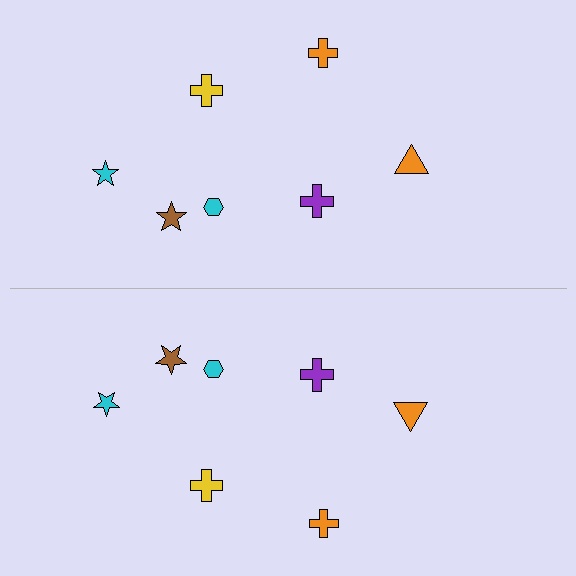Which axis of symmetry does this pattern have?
The pattern has a horizontal axis of symmetry running through the center of the image.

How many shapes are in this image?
There are 14 shapes in this image.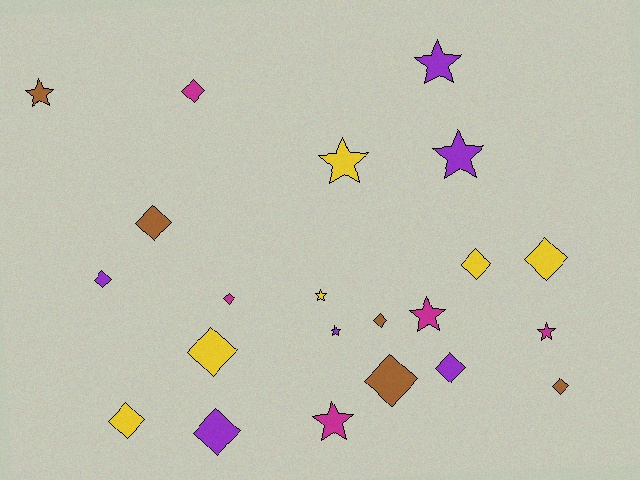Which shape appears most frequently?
Diamond, with 13 objects.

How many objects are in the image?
There are 22 objects.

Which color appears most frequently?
Yellow, with 6 objects.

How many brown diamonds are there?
There are 4 brown diamonds.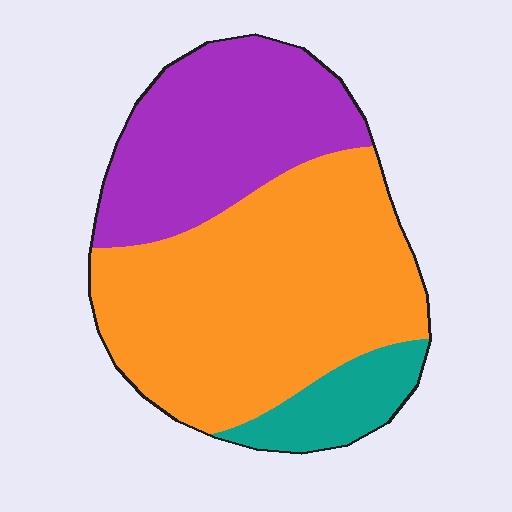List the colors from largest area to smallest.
From largest to smallest: orange, purple, teal.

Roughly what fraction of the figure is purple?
Purple covers roughly 35% of the figure.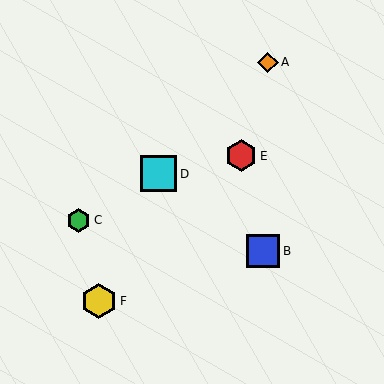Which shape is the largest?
The cyan square (labeled D) is the largest.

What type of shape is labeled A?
Shape A is an orange diamond.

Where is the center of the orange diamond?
The center of the orange diamond is at (268, 62).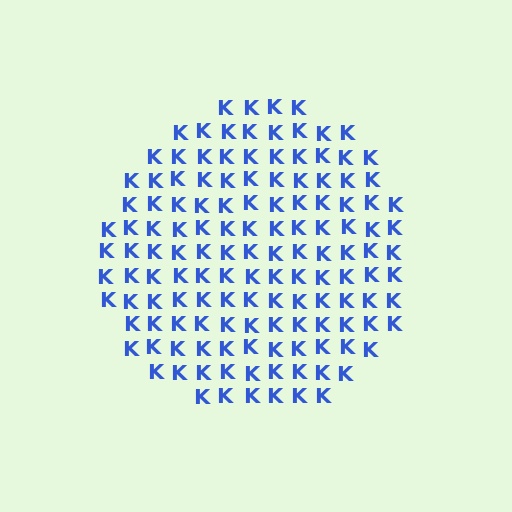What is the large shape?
The large shape is a circle.